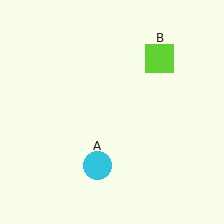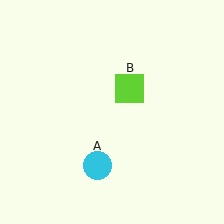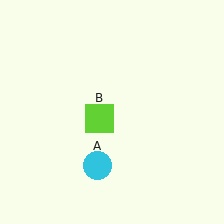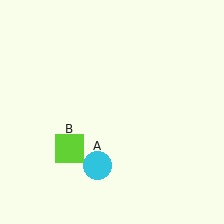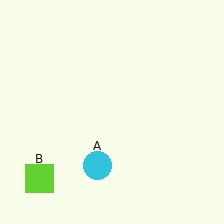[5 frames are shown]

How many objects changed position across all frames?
1 object changed position: lime square (object B).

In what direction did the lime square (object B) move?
The lime square (object B) moved down and to the left.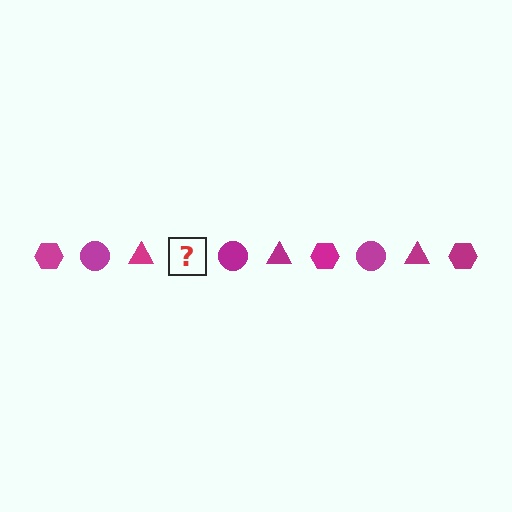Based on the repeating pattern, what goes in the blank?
The blank should be a magenta hexagon.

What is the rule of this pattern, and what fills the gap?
The rule is that the pattern cycles through hexagon, circle, triangle shapes in magenta. The gap should be filled with a magenta hexagon.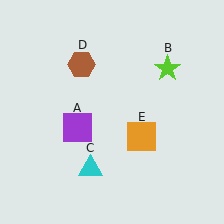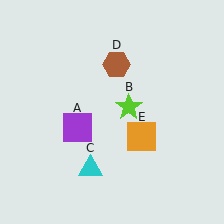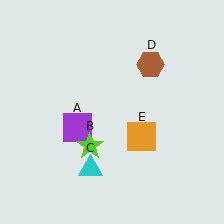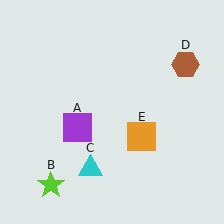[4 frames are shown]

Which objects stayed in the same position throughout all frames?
Purple square (object A) and cyan triangle (object C) and orange square (object E) remained stationary.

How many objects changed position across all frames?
2 objects changed position: lime star (object B), brown hexagon (object D).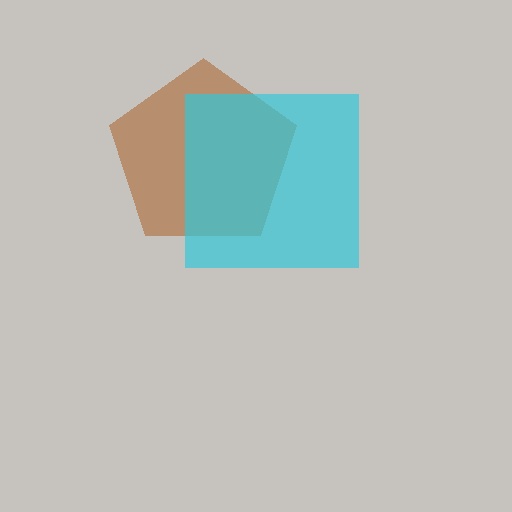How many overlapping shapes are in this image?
There are 2 overlapping shapes in the image.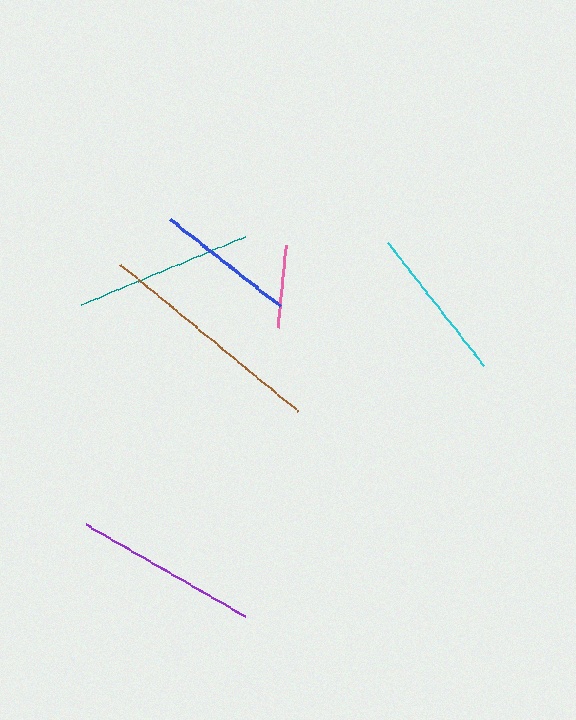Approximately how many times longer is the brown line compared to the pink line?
The brown line is approximately 2.8 times the length of the pink line.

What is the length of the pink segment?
The pink segment is approximately 83 pixels long.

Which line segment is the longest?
The brown line is the longest at approximately 230 pixels.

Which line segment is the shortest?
The pink line is the shortest at approximately 83 pixels.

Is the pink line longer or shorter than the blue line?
The blue line is longer than the pink line.